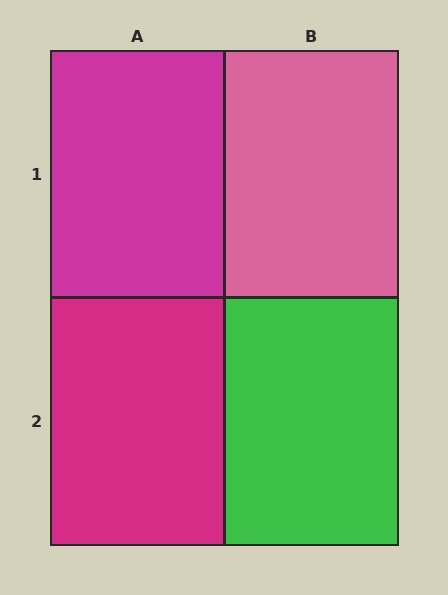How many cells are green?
1 cell is green.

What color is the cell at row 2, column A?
Magenta.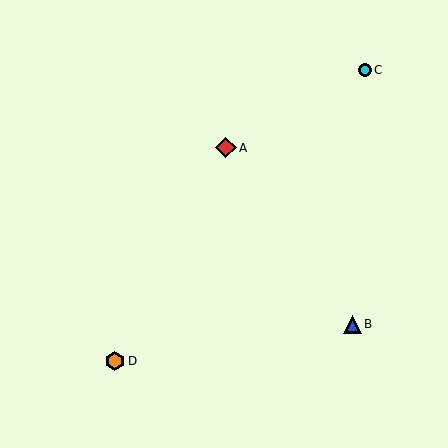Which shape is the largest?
The red diamond (labeled A) is the largest.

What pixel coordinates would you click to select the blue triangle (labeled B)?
Click at (352, 324) to select the blue triangle B.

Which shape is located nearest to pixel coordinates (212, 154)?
The red diamond (labeled A) at (226, 148) is nearest to that location.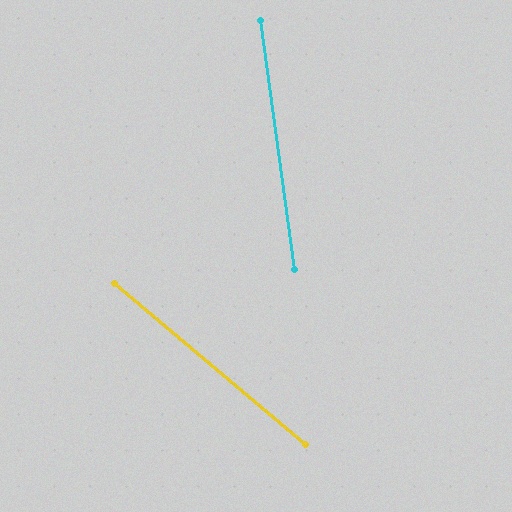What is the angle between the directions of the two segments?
Approximately 42 degrees.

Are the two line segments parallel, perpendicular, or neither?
Neither parallel nor perpendicular — they differ by about 42°.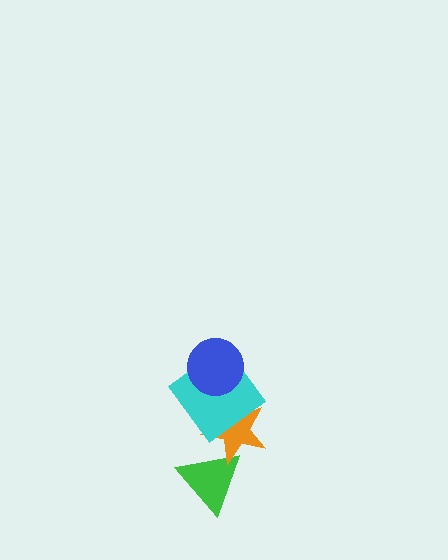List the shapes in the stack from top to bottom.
From top to bottom: the blue circle, the cyan diamond, the orange star, the green triangle.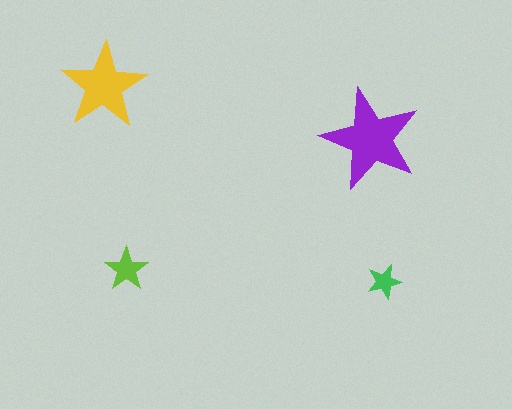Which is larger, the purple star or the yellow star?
The purple one.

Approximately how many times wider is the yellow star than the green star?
About 2.5 times wider.